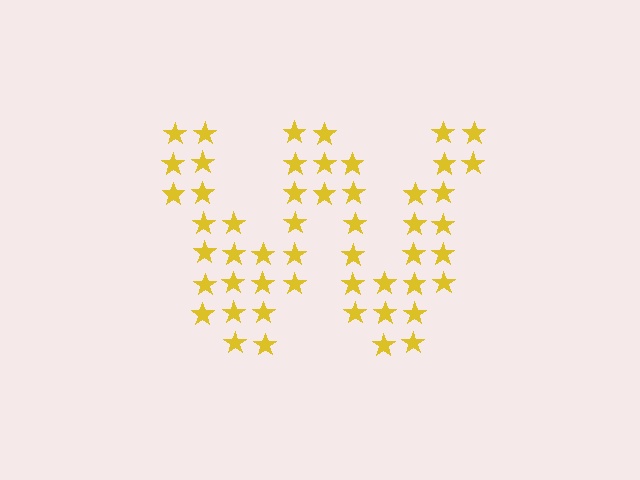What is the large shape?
The large shape is the letter W.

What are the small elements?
The small elements are stars.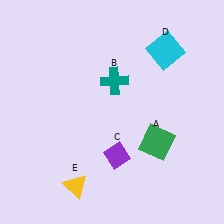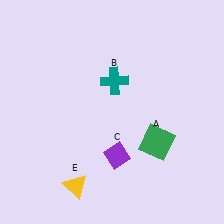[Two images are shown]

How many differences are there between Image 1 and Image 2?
There is 1 difference between the two images.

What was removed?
The cyan square (D) was removed in Image 2.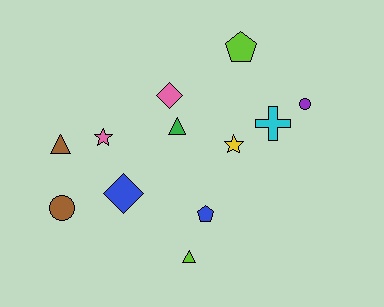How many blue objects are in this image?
There are 2 blue objects.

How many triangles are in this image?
There are 3 triangles.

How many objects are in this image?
There are 12 objects.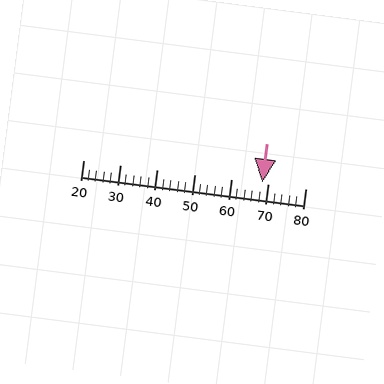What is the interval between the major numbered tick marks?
The major tick marks are spaced 10 units apart.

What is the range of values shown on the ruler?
The ruler shows values from 20 to 80.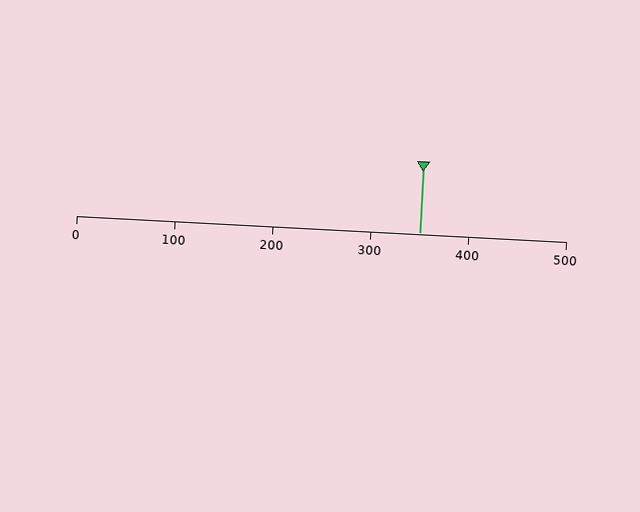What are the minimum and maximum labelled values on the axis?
The axis runs from 0 to 500.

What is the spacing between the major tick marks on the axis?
The major ticks are spaced 100 apart.